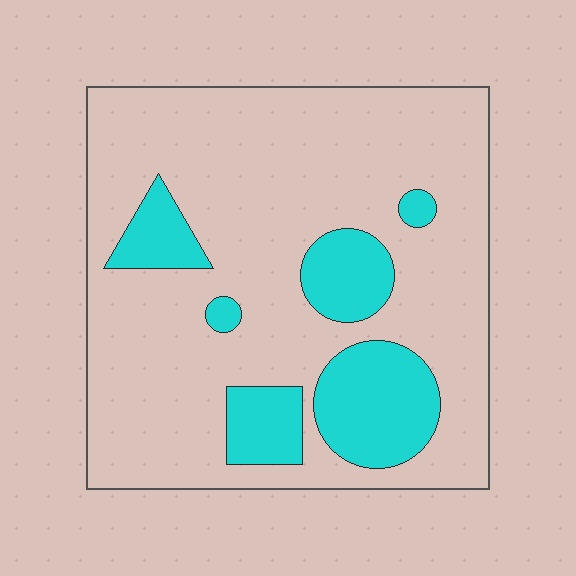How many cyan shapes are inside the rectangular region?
6.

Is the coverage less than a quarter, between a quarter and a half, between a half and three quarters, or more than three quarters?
Less than a quarter.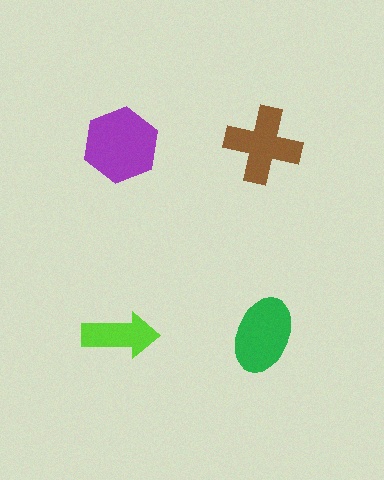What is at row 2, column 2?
A green ellipse.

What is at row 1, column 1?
A purple hexagon.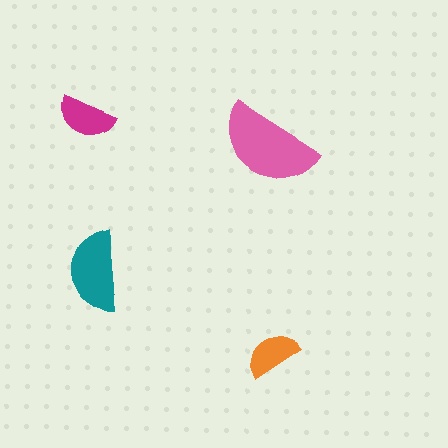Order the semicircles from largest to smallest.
the pink one, the teal one, the magenta one, the orange one.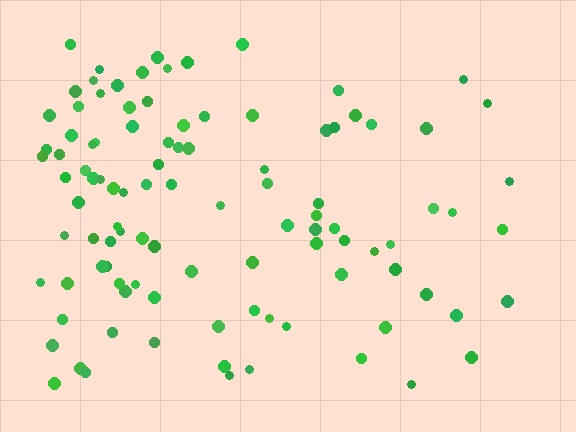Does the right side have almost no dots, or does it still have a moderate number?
Still a moderate number, just noticeably fewer than the left.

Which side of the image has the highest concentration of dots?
The left.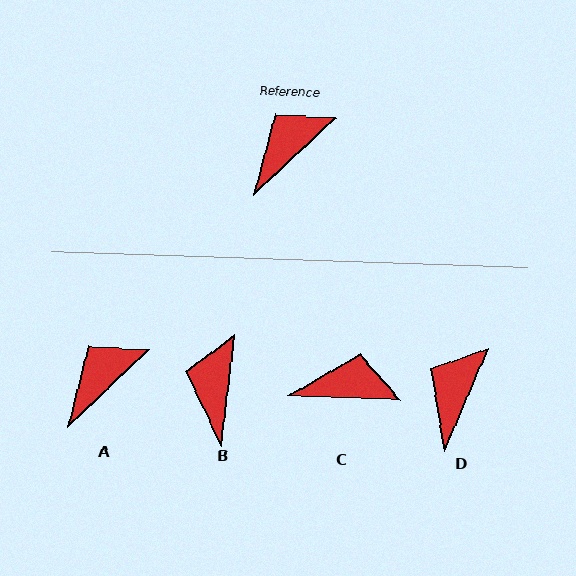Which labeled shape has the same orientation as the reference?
A.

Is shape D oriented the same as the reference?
No, it is off by about 24 degrees.